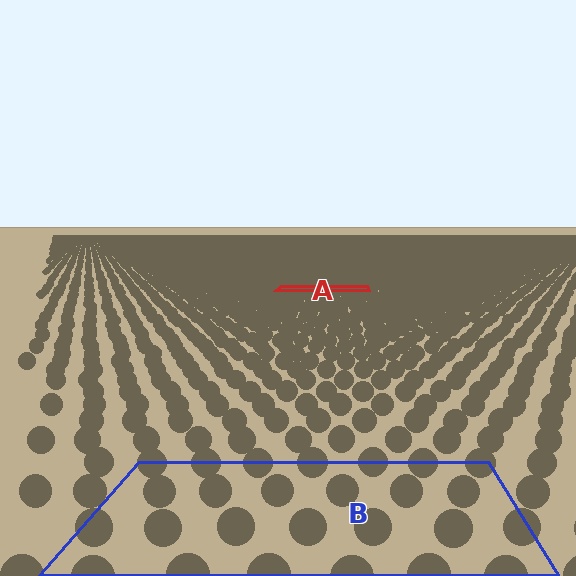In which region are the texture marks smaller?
The texture marks are smaller in region A, because it is farther away.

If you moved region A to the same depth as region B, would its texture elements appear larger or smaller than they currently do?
They would appear larger. At a closer depth, the same texture elements are projected at a bigger on-screen size.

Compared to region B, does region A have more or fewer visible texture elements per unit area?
Region A has more texture elements per unit area — they are packed more densely because it is farther away.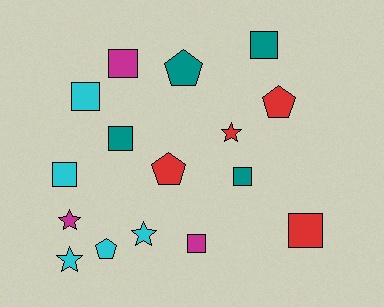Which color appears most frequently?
Cyan, with 5 objects.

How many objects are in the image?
There are 16 objects.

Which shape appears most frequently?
Square, with 8 objects.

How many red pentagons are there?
There are 2 red pentagons.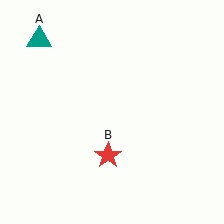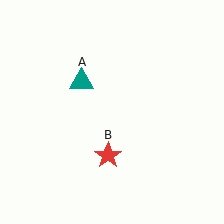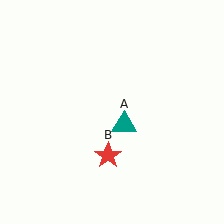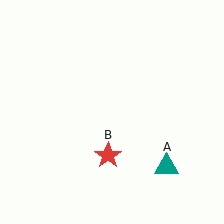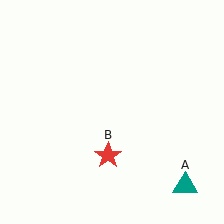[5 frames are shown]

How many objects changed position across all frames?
1 object changed position: teal triangle (object A).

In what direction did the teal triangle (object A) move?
The teal triangle (object A) moved down and to the right.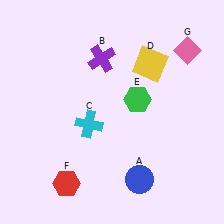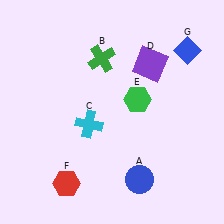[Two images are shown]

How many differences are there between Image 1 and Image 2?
There are 3 differences between the two images.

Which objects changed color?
B changed from purple to green. D changed from yellow to purple. G changed from pink to blue.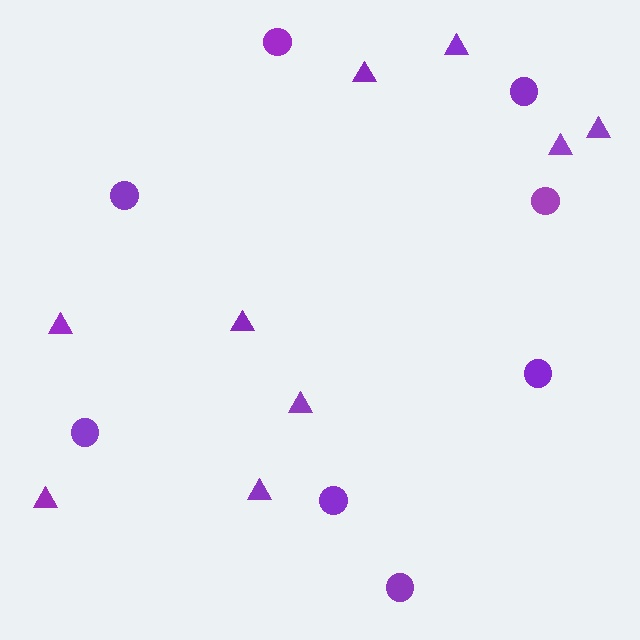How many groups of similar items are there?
There are 2 groups: one group of triangles (9) and one group of circles (8).